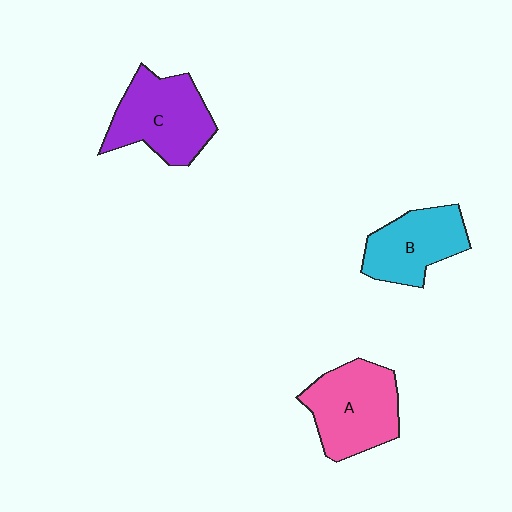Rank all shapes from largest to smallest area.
From largest to smallest: A (pink), C (purple), B (cyan).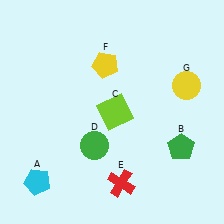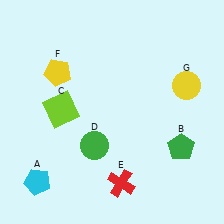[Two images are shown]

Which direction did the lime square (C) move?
The lime square (C) moved left.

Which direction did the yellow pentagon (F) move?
The yellow pentagon (F) moved left.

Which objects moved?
The objects that moved are: the lime square (C), the yellow pentagon (F).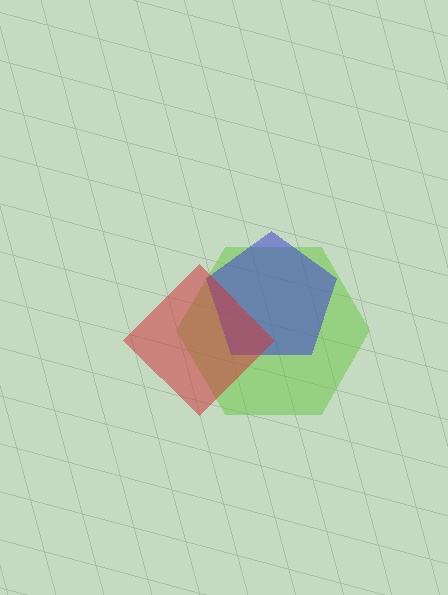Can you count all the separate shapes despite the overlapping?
Yes, there are 3 separate shapes.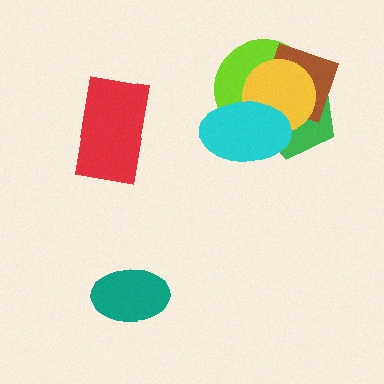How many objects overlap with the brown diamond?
4 objects overlap with the brown diamond.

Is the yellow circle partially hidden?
Yes, it is partially covered by another shape.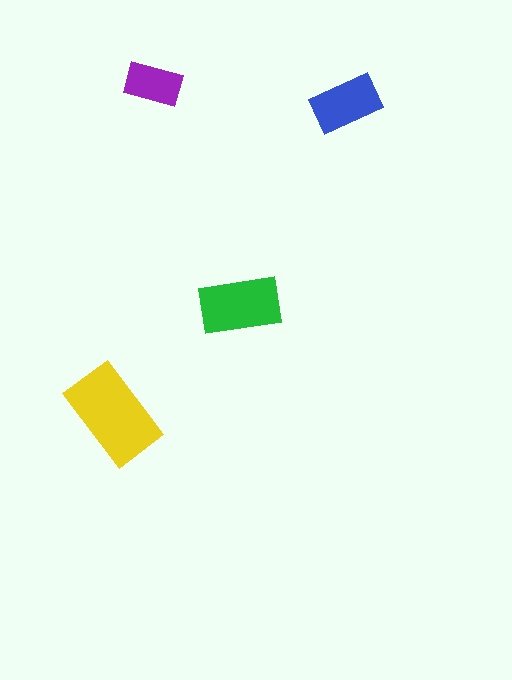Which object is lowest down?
The yellow rectangle is bottommost.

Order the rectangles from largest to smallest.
the yellow one, the green one, the blue one, the purple one.